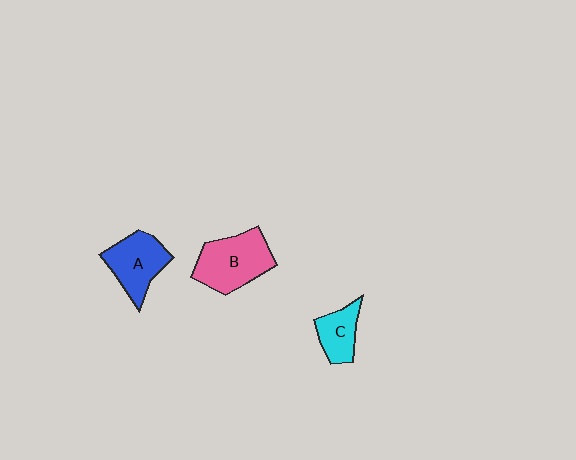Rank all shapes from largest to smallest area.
From largest to smallest: B (pink), A (blue), C (cyan).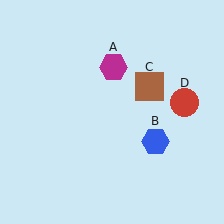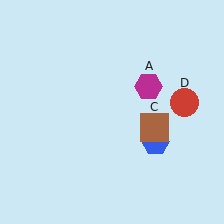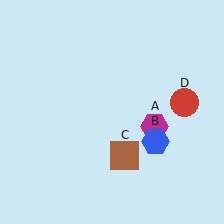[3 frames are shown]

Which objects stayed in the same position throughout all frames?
Blue hexagon (object B) and red circle (object D) remained stationary.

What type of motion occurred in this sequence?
The magenta hexagon (object A), brown square (object C) rotated clockwise around the center of the scene.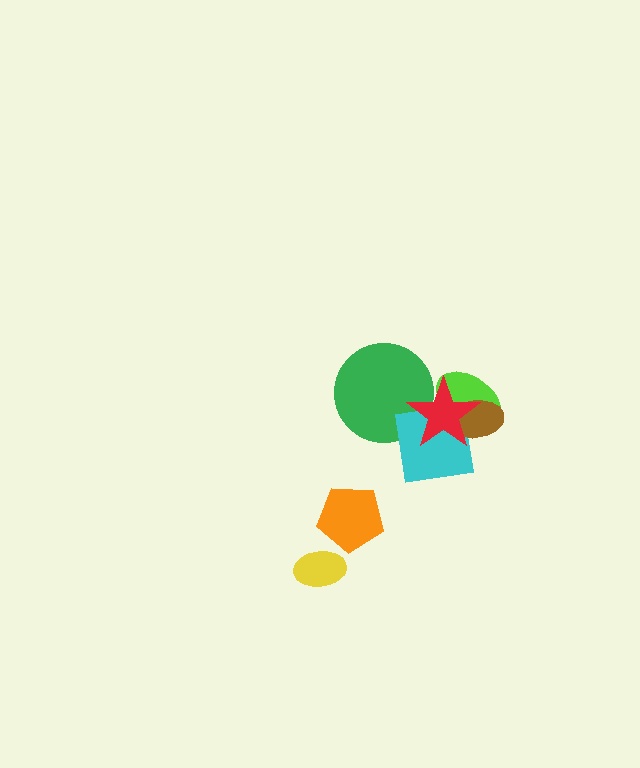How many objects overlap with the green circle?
2 objects overlap with the green circle.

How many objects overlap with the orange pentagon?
0 objects overlap with the orange pentagon.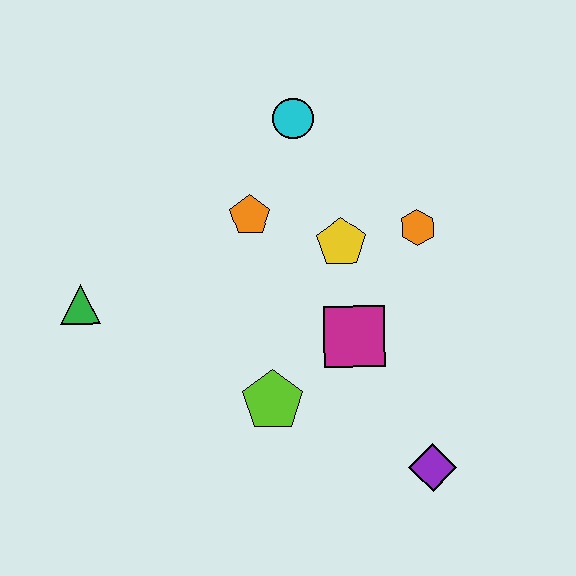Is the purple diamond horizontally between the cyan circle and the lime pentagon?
No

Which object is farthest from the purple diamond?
The green triangle is farthest from the purple diamond.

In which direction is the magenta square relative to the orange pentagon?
The magenta square is below the orange pentagon.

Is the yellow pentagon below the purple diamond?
No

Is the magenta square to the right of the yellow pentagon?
Yes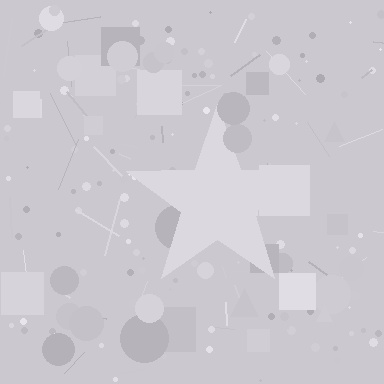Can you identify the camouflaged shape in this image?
The camouflaged shape is a star.